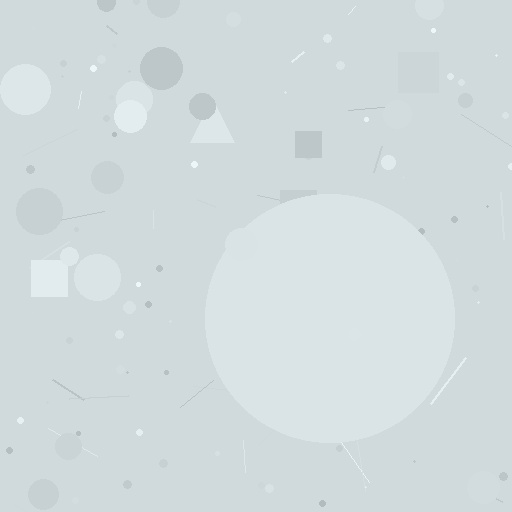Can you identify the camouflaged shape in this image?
The camouflaged shape is a circle.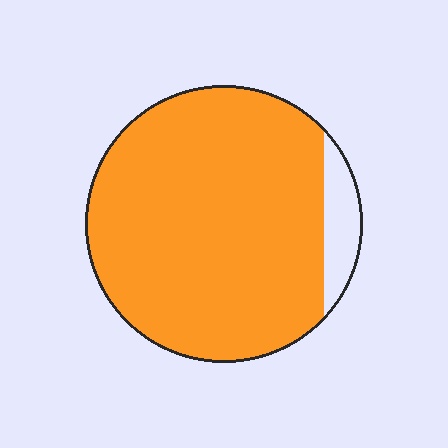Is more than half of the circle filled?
Yes.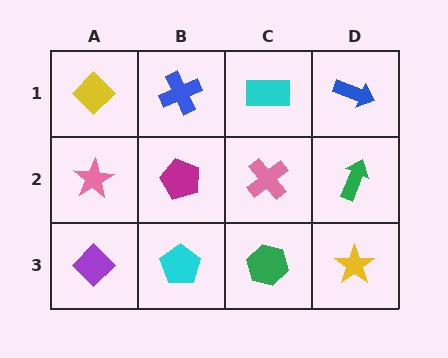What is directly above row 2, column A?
A yellow diamond.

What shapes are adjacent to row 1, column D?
A green arrow (row 2, column D), a cyan rectangle (row 1, column C).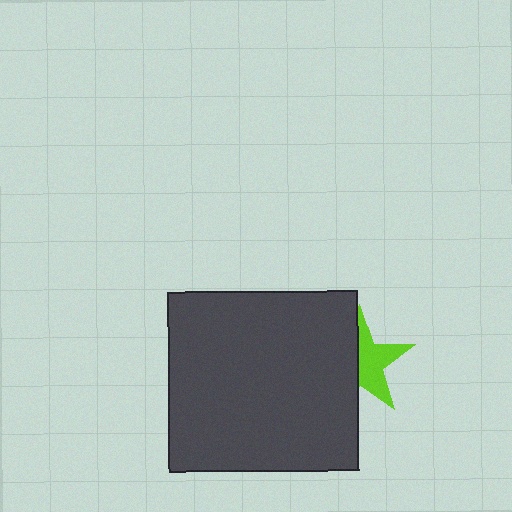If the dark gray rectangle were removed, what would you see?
You would see the complete lime star.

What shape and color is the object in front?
The object in front is a dark gray rectangle.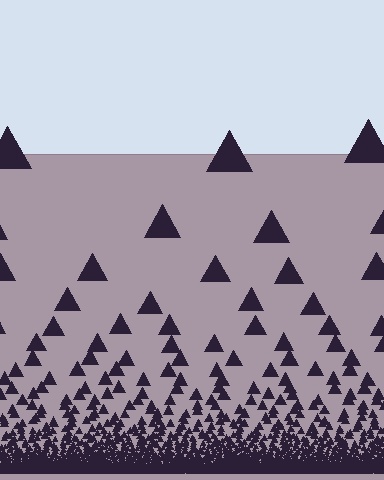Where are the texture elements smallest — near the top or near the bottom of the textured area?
Near the bottom.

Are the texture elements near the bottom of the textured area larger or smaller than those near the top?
Smaller. The gradient is inverted — elements near the bottom are smaller and denser.